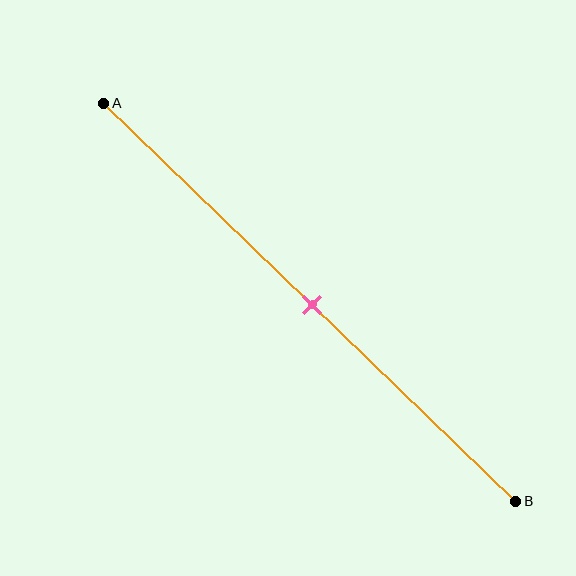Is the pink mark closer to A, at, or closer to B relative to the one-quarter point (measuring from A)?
The pink mark is closer to point B than the one-quarter point of segment AB.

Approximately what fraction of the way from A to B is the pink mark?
The pink mark is approximately 50% of the way from A to B.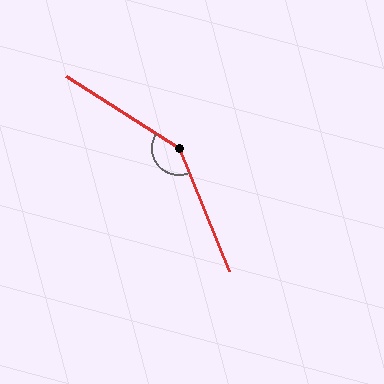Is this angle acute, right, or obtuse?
It is obtuse.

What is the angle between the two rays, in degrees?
Approximately 145 degrees.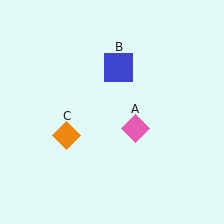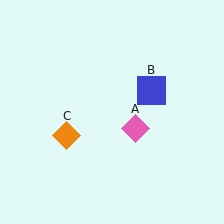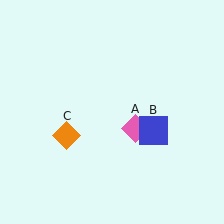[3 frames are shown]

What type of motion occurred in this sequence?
The blue square (object B) rotated clockwise around the center of the scene.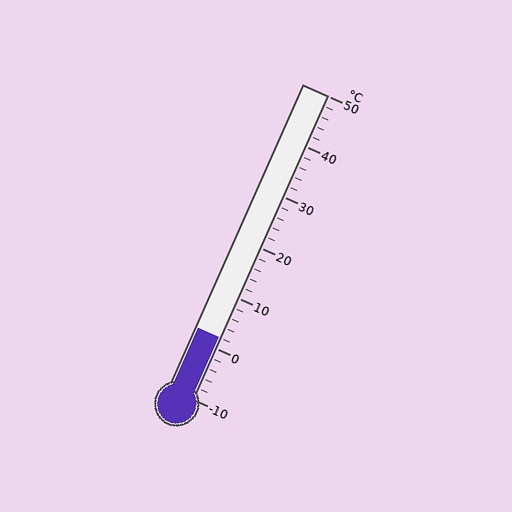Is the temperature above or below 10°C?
The temperature is below 10°C.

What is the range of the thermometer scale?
The thermometer scale ranges from -10°C to 50°C.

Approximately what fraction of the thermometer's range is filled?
The thermometer is filled to approximately 20% of its range.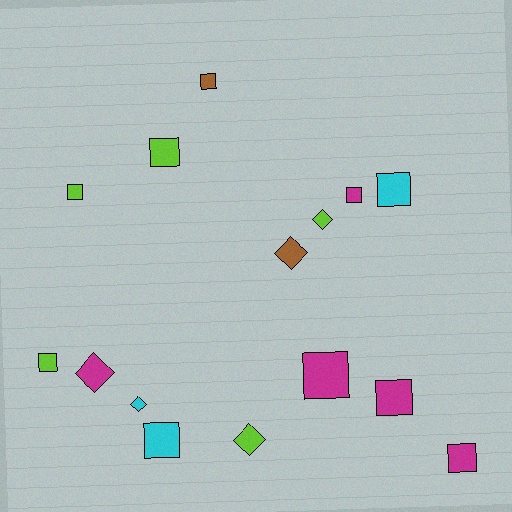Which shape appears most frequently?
Square, with 10 objects.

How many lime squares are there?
There are 3 lime squares.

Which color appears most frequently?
Lime, with 5 objects.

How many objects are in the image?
There are 15 objects.